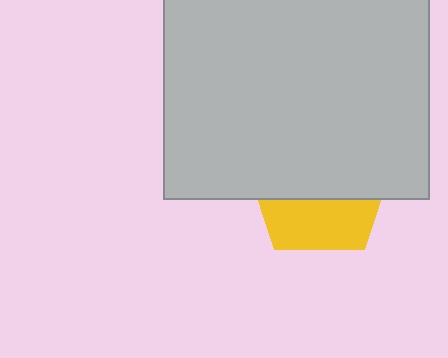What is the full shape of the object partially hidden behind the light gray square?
The partially hidden object is a yellow pentagon.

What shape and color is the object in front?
The object in front is a light gray square.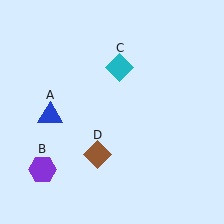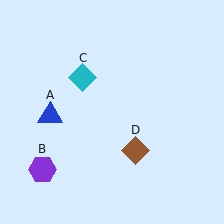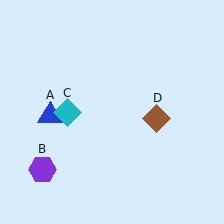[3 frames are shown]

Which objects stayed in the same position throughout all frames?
Blue triangle (object A) and purple hexagon (object B) remained stationary.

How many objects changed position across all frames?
2 objects changed position: cyan diamond (object C), brown diamond (object D).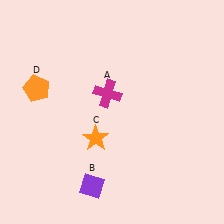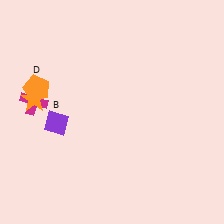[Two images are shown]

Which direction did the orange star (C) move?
The orange star (C) moved left.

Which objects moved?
The objects that moved are: the magenta cross (A), the purple diamond (B), the orange star (C).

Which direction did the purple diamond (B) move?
The purple diamond (B) moved up.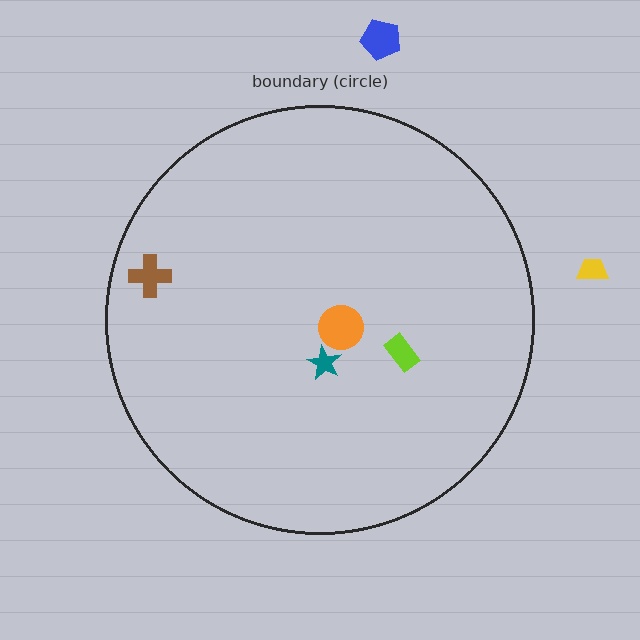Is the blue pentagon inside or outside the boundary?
Outside.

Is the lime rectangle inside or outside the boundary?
Inside.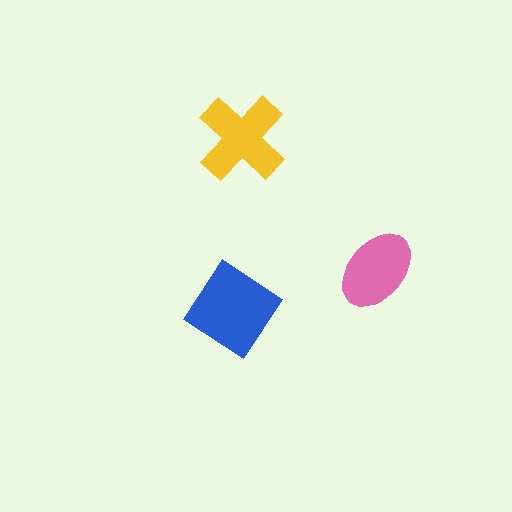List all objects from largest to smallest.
The blue diamond, the yellow cross, the pink ellipse.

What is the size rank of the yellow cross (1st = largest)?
2nd.